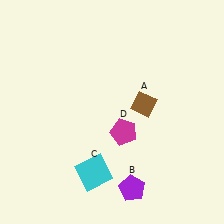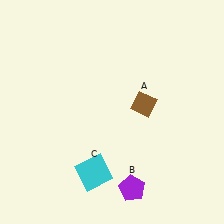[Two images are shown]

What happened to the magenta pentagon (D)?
The magenta pentagon (D) was removed in Image 2. It was in the bottom-right area of Image 1.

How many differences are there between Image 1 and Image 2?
There is 1 difference between the two images.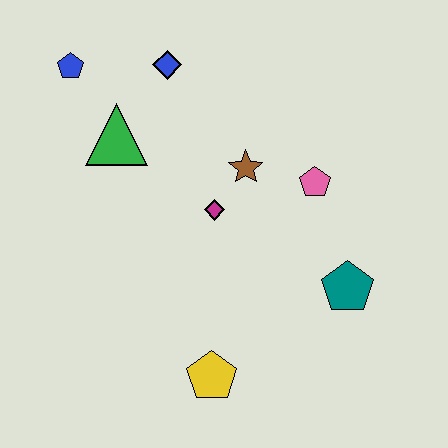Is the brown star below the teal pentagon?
No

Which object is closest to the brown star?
The magenta diamond is closest to the brown star.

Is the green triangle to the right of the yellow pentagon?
No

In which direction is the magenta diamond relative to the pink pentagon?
The magenta diamond is to the left of the pink pentagon.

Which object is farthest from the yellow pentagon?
The blue pentagon is farthest from the yellow pentagon.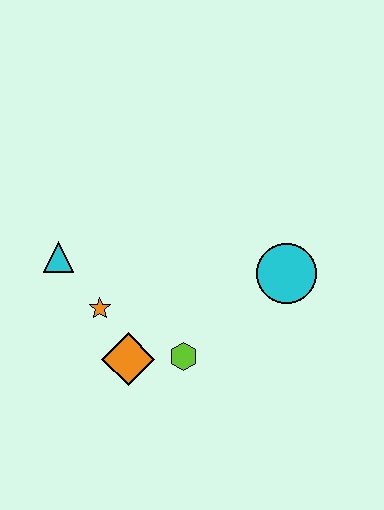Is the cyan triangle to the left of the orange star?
Yes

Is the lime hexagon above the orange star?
No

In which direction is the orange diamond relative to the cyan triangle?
The orange diamond is below the cyan triangle.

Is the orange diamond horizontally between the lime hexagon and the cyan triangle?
Yes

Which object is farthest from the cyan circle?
The cyan triangle is farthest from the cyan circle.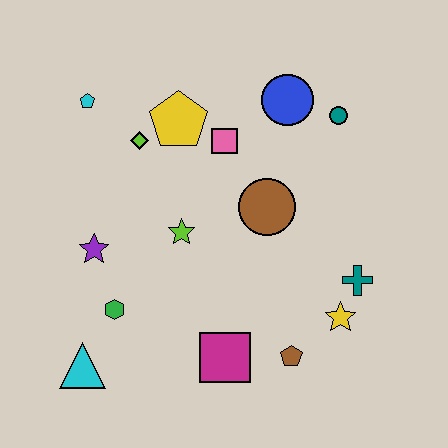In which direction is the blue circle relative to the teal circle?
The blue circle is to the left of the teal circle.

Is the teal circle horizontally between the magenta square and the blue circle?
No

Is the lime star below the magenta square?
No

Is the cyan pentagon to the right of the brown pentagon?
No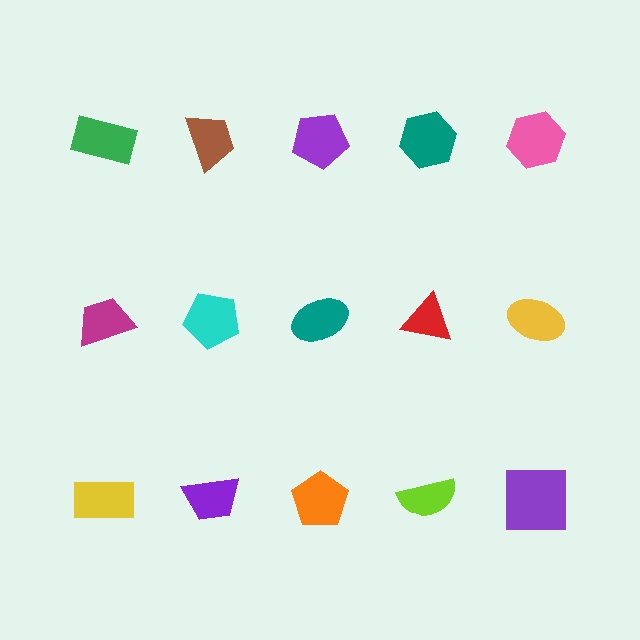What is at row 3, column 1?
A yellow rectangle.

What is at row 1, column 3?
A purple pentagon.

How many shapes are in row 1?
5 shapes.